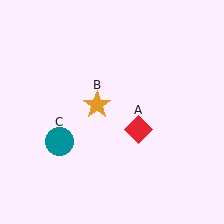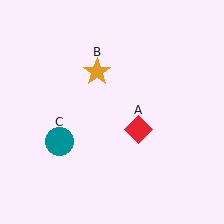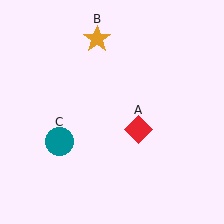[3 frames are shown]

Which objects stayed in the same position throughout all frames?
Red diamond (object A) and teal circle (object C) remained stationary.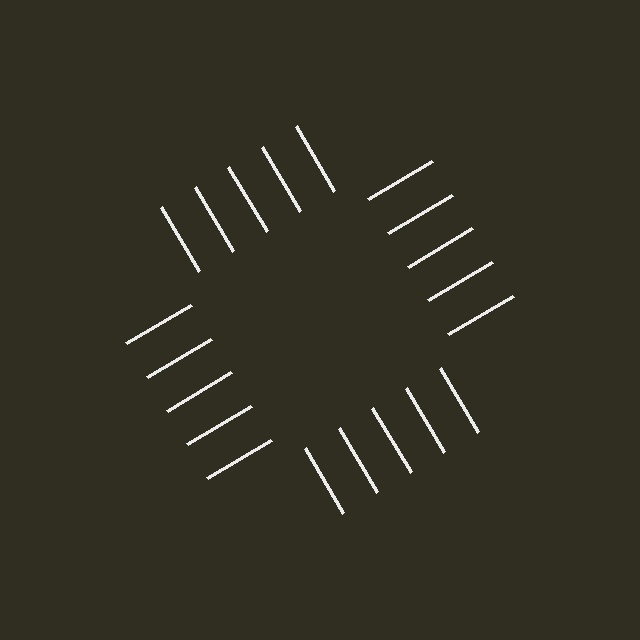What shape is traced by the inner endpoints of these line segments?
An illusory square — the line segments terminate on its edges but no continuous stroke is drawn.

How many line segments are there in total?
20 — 5 along each of the 4 edges.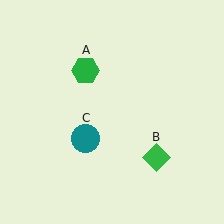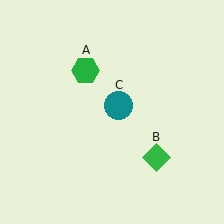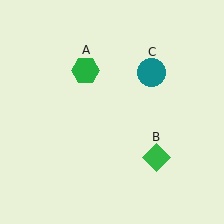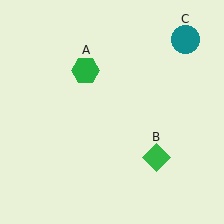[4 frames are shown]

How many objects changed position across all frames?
1 object changed position: teal circle (object C).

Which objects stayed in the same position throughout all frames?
Green hexagon (object A) and green diamond (object B) remained stationary.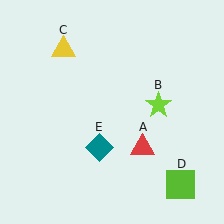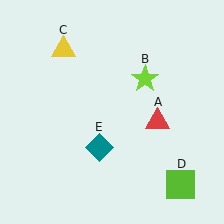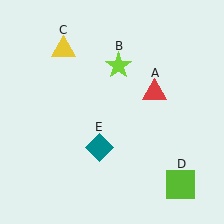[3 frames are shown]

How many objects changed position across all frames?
2 objects changed position: red triangle (object A), lime star (object B).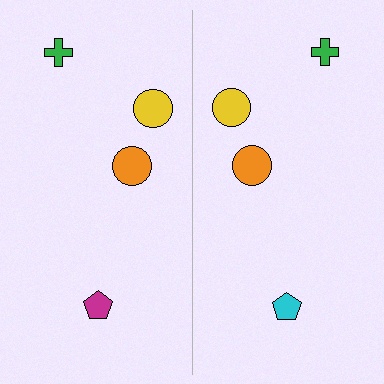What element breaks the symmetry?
The cyan pentagon on the right side breaks the symmetry — its mirror counterpart is magenta.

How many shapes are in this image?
There are 8 shapes in this image.